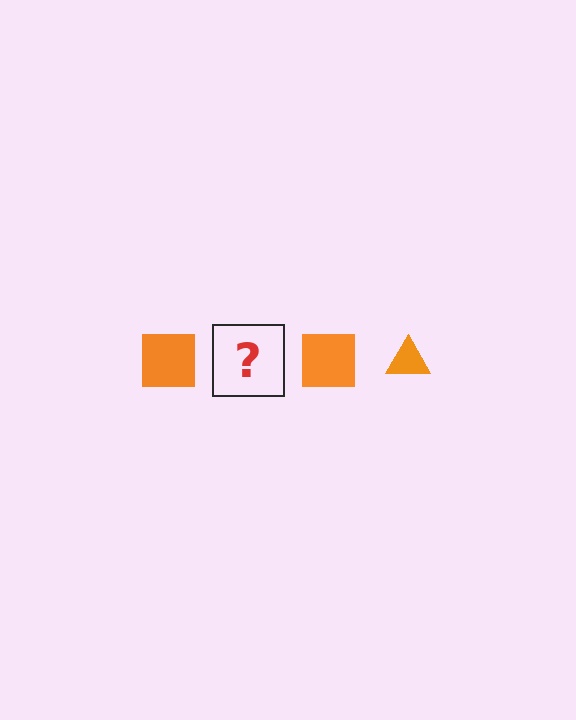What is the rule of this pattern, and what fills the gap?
The rule is that the pattern cycles through square, triangle shapes in orange. The gap should be filled with an orange triangle.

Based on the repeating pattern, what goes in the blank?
The blank should be an orange triangle.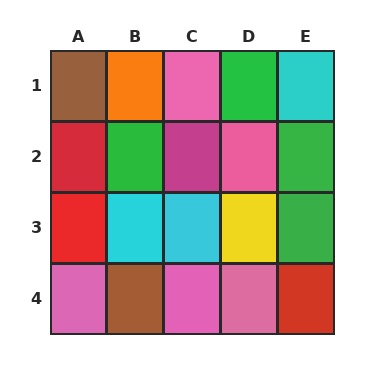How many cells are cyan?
3 cells are cyan.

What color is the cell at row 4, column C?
Pink.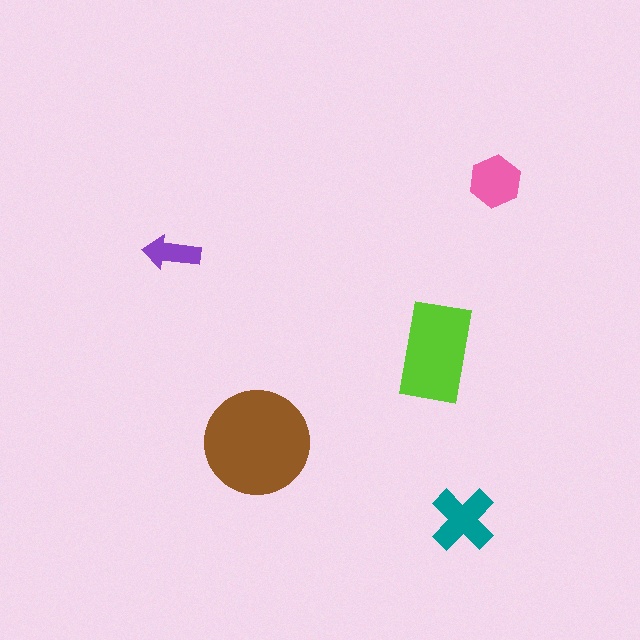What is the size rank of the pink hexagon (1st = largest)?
4th.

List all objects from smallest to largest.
The purple arrow, the pink hexagon, the teal cross, the lime rectangle, the brown circle.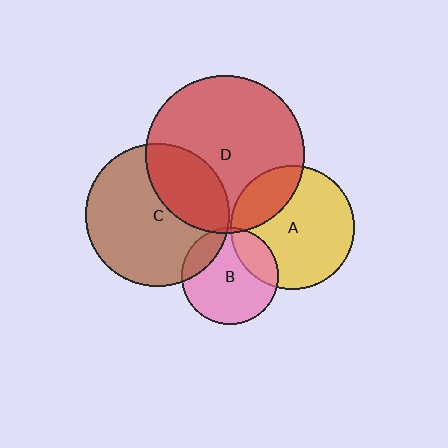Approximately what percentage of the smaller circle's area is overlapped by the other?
Approximately 5%.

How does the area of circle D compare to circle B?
Approximately 2.7 times.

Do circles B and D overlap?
Yes.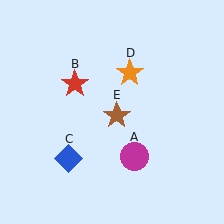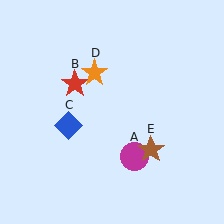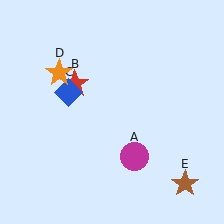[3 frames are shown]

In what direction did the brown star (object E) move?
The brown star (object E) moved down and to the right.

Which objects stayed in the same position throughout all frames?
Magenta circle (object A) and red star (object B) remained stationary.